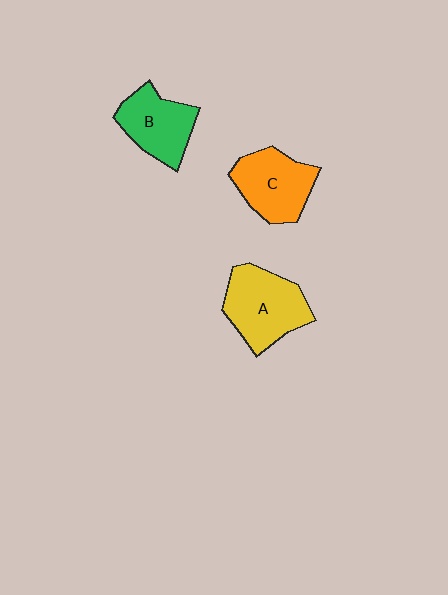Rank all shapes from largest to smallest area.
From largest to smallest: A (yellow), C (orange), B (green).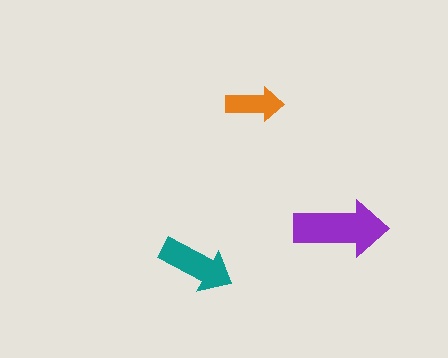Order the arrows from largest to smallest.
the purple one, the teal one, the orange one.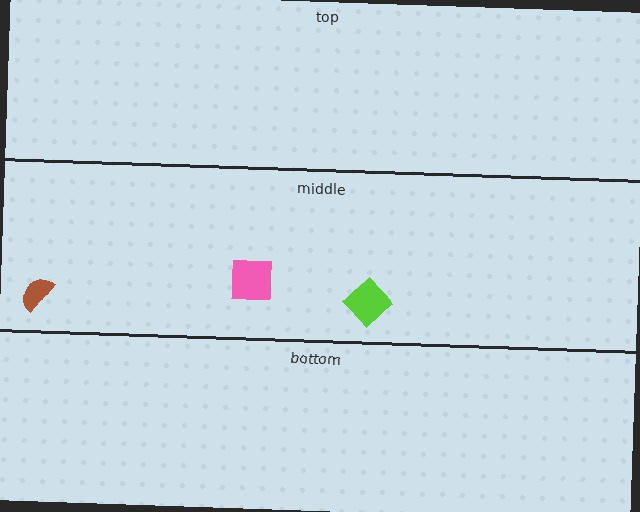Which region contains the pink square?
The middle region.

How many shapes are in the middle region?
3.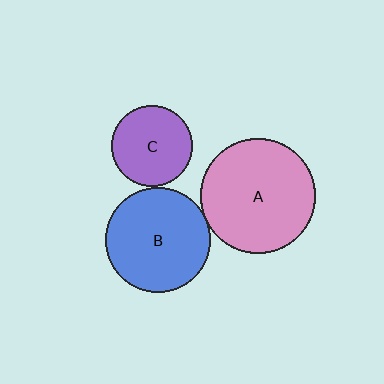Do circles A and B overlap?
Yes.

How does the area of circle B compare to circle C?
Approximately 1.7 times.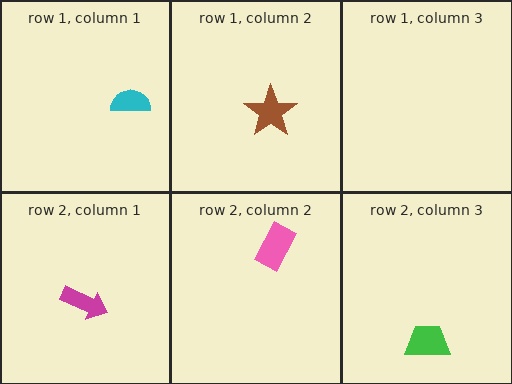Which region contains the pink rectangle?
The row 2, column 2 region.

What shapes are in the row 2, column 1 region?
The magenta arrow.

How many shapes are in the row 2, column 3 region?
1.